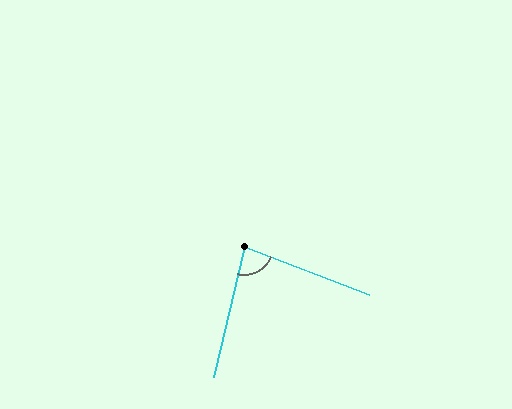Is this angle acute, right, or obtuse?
It is acute.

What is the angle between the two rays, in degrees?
Approximately 82 degrees.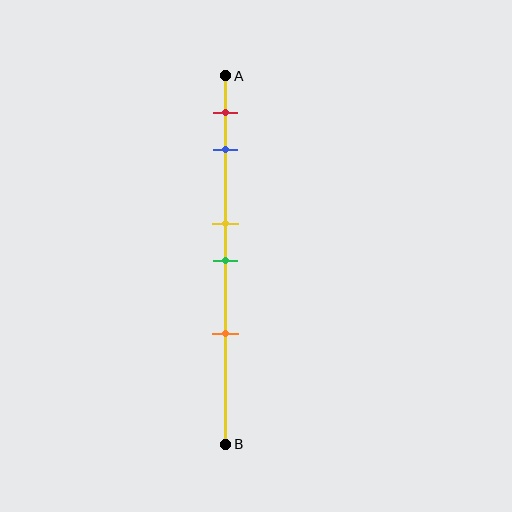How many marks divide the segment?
There are 5 marks dividing the segment.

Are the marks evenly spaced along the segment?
No, the marks are not evenly spaced.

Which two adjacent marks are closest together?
The yellow and green marks are the closest adjacent pair.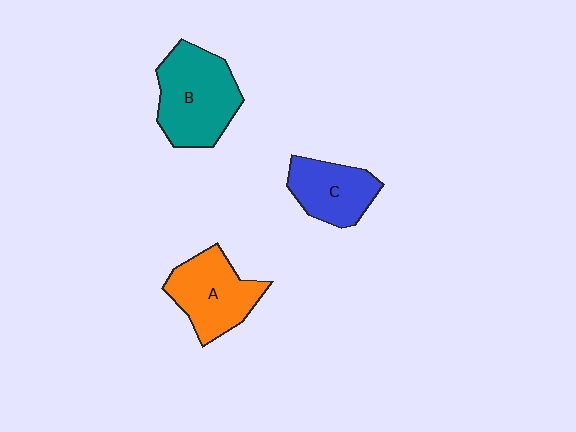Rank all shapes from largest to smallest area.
From largest to smallest: B (teal), A (orange), C (blue).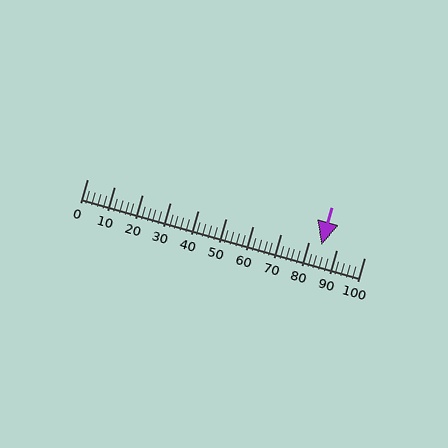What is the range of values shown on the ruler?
The ruler shows values from 0 to 100.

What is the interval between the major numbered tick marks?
The major tick marks are spaced 10 units apart.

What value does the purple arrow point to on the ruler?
The purple arrow points to approximately 85.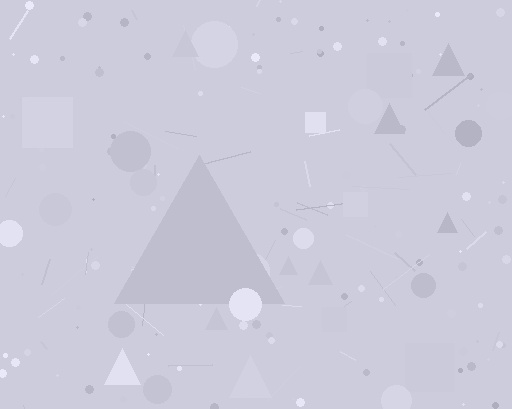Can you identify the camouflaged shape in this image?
The camouflaged shape is a triangle.